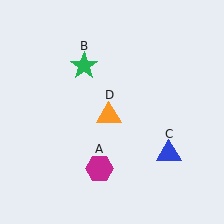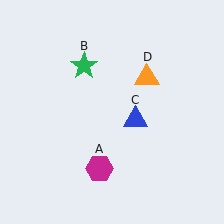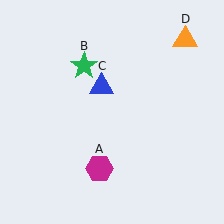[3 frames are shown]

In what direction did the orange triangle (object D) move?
The orange triangle (object D) moved up and to the right.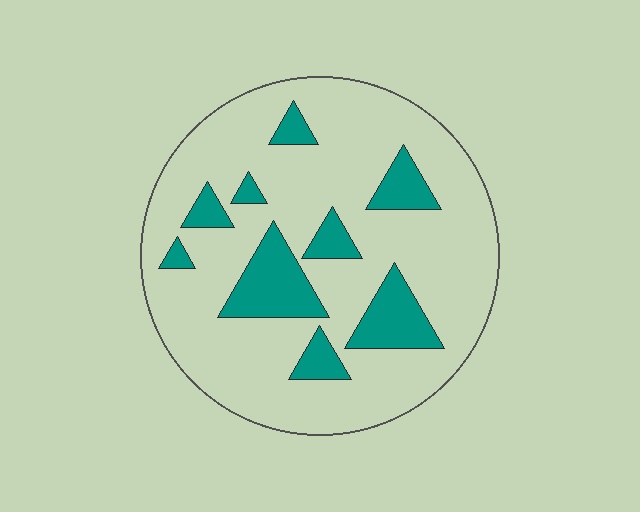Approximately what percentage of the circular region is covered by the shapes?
Approximately 20%.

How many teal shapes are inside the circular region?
9.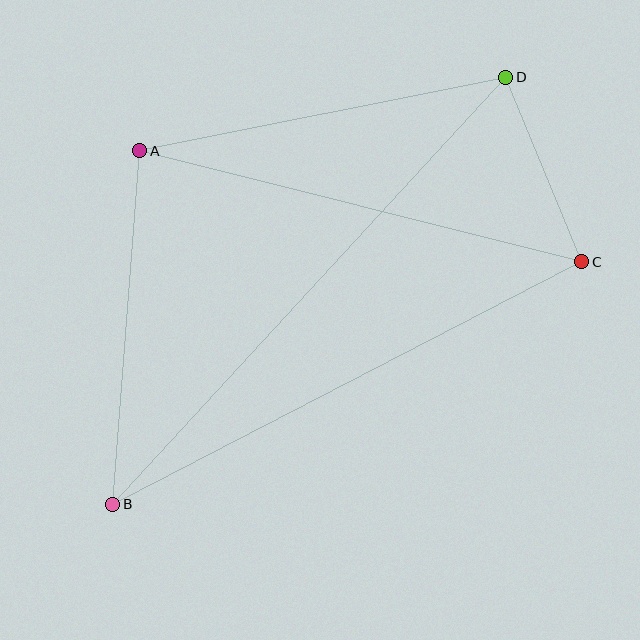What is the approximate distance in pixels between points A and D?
The distance between A and D is approximately 373 pixels.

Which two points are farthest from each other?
Points B and D are farthest from each other.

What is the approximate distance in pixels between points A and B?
The distance between A and B is approximately 355 pixels.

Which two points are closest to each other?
Points C and D are closest to each other.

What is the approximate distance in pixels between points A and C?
The distance between A and C is approximately 456 pixels.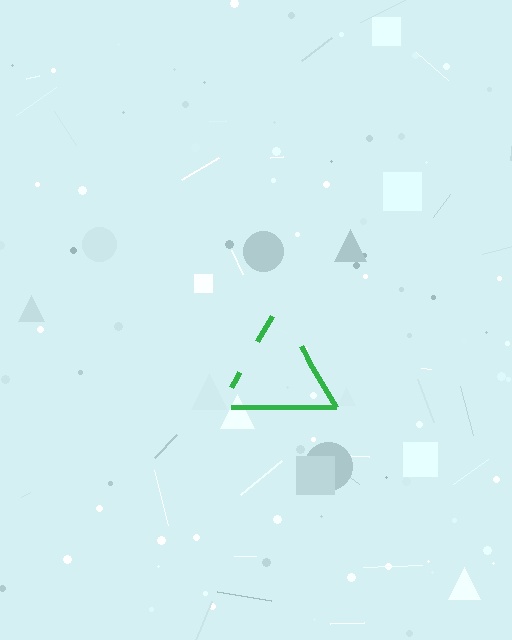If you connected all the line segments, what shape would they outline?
They would outline a triangle.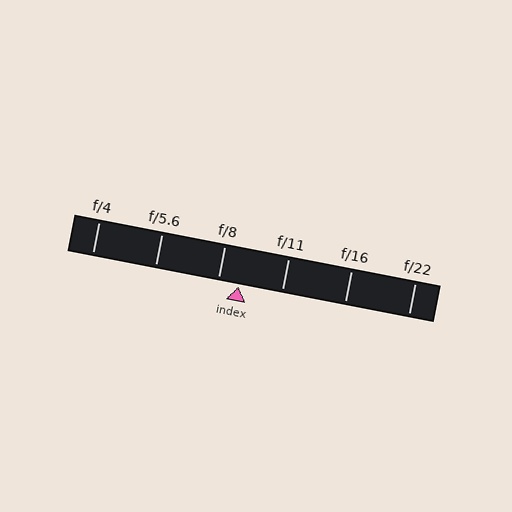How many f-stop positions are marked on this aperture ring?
There are 6 f-stop positions marked.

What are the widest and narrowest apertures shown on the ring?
The widest aperture shown is f/4 and the narrowest is f/22.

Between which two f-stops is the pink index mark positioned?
The index mark is between f/8 and f/11.